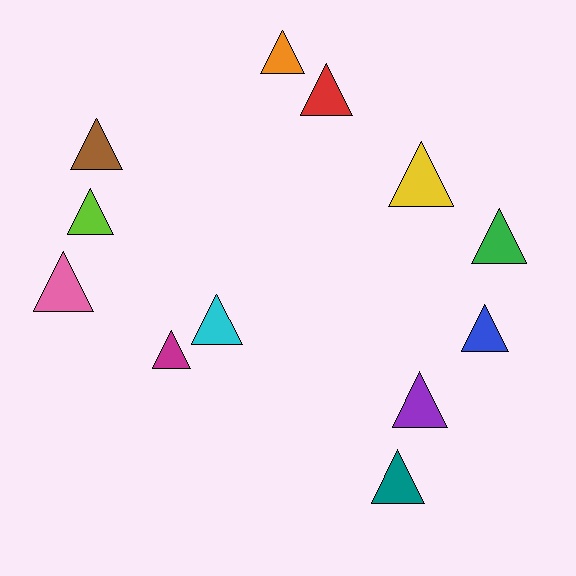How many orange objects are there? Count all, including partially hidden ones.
There is 1 orange object.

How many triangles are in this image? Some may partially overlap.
There are 12 triangles.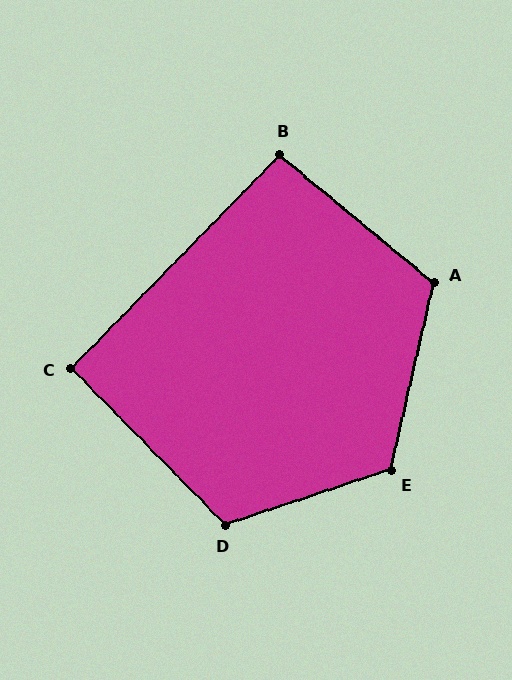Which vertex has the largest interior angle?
E, at approximately 121 degrees.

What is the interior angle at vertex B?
Approximately 95 degrees (approximately right).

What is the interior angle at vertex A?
Approximately 117 degrees (obtuse).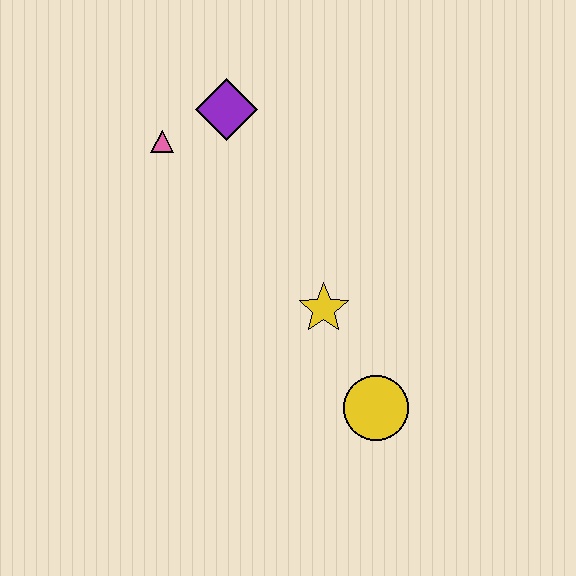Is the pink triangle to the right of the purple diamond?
No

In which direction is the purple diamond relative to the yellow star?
The purple diamond is above the yellow star.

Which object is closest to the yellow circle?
The yellow star is closest to the yellow circle.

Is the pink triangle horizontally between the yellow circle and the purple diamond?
No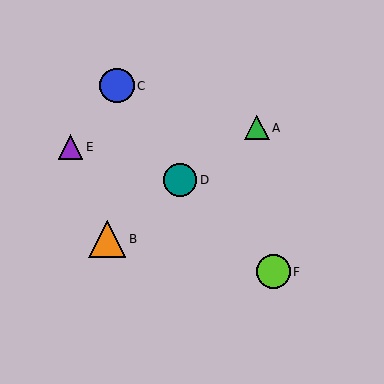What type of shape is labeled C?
Shape C is a blue circle.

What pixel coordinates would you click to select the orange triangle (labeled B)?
Click at (107, 239) to select the orange triangle B.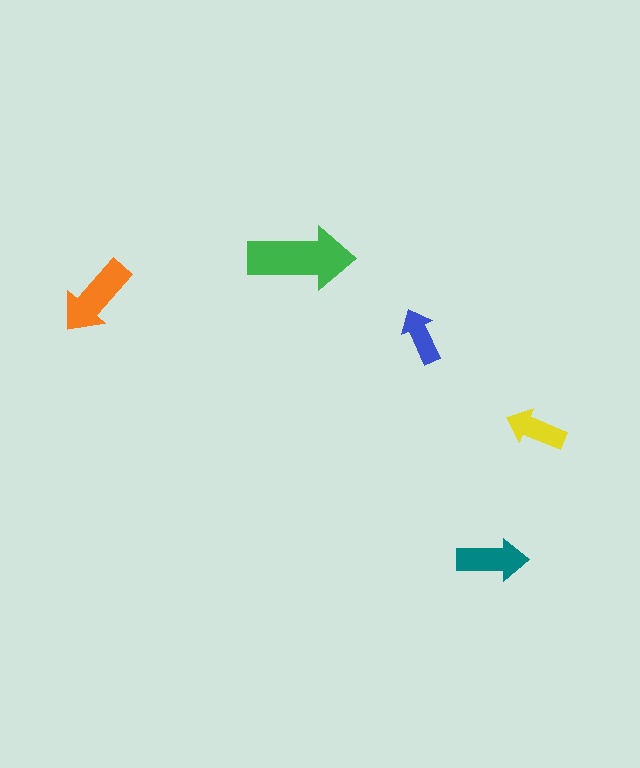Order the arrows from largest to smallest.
the green one, the orange one, the teal one, the yellow one, the blue one.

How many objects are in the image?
There are 5 objects in the image.